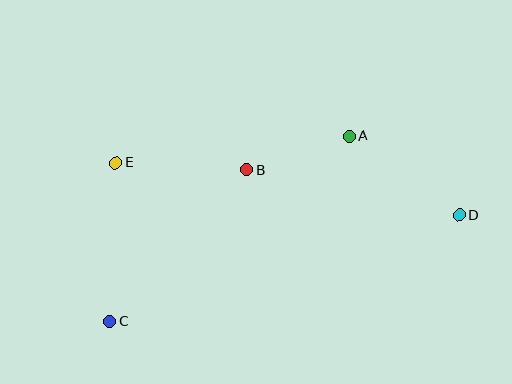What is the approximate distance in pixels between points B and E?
The distance between B and E is approximately 131 pixels.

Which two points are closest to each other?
Points A and B are closest to each other.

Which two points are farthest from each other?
Points C and D are farthest from each other.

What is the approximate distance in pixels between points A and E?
The distance between A and E is approximately 235 pixels.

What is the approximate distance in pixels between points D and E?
The distance between D and E is approximately 347 pixels.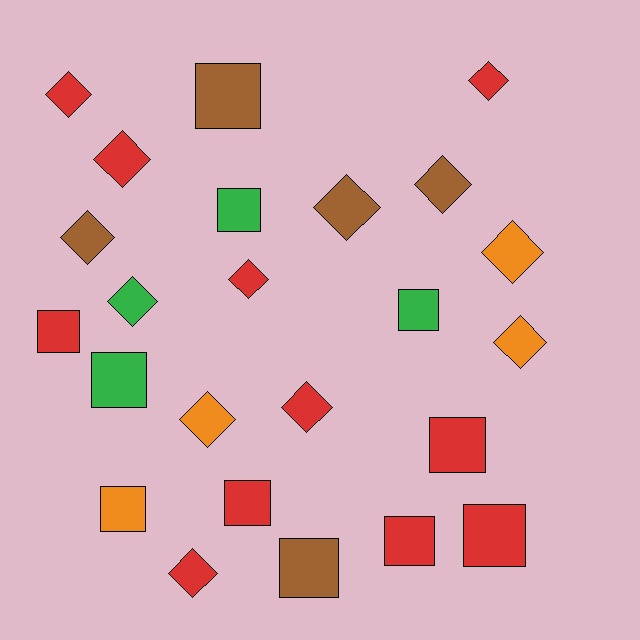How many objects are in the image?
There are 24 objects.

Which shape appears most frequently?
Diamond, with 13 objects.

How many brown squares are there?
There are 2 brown squares.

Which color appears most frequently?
Red, with 11 objects.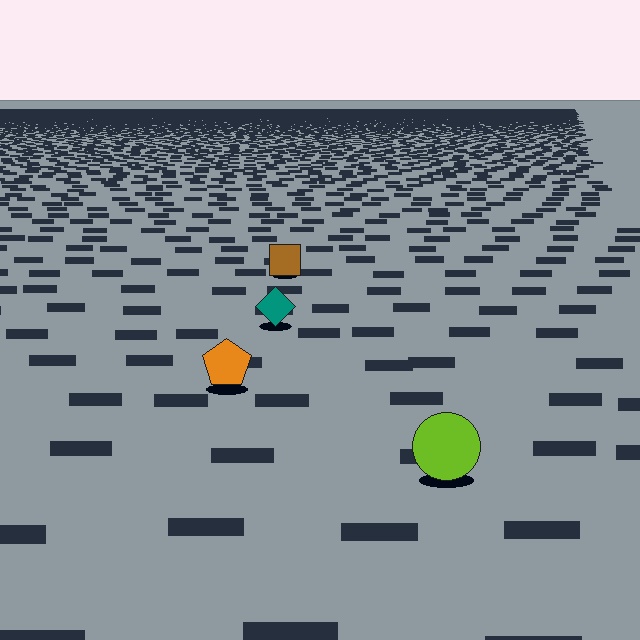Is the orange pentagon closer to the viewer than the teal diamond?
Yes. The orange pentagon is closer — you can tell from the texture gradient: the ground texture is coarser near it.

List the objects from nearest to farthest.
From nearest to farthest: the lime circle, the orange pentagon, the teal diamond, the brown square.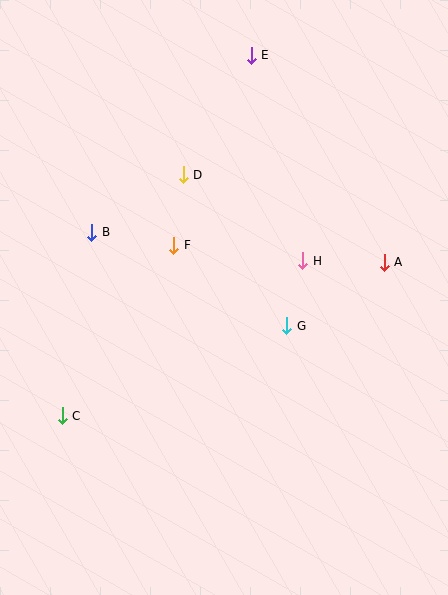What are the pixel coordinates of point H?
Point H is at (303, 261).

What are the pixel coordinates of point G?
Point G is at (286, 326).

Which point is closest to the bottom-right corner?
Point G is closest to the bottom-right corner.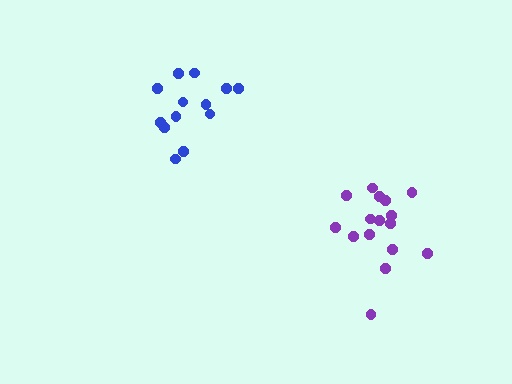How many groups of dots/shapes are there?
There are 2 groups.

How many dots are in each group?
Group 1: 16 dots, Group 2: 13 dots (29 total).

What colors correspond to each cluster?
The clusters are colored: purple, blue.